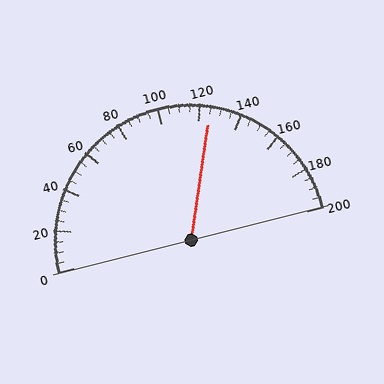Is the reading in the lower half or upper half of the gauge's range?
The reading is in the upper half of the range (0 to 200).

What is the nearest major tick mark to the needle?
The nearest major tick mark is 120.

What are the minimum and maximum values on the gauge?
The gauge ranges from 0 to 200.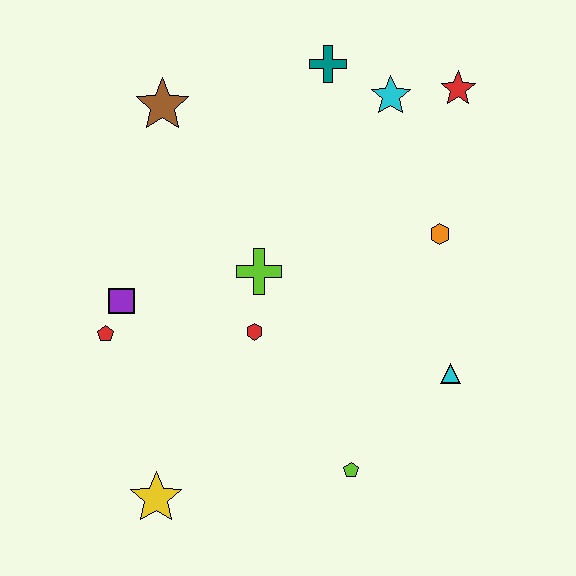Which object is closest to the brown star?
The teal cross is closest to the brown star.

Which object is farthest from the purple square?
The red star is farthest from the purple square.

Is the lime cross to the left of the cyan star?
Yes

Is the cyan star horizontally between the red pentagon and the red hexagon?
No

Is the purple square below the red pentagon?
No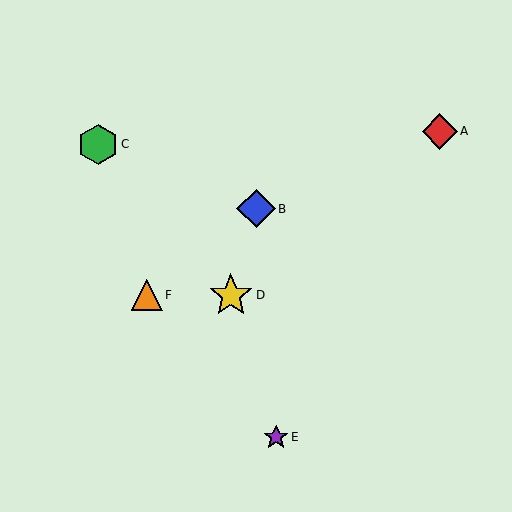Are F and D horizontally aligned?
Yes, both are at y≈295.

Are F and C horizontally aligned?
No, F is at y≈295 and C is at y≈144.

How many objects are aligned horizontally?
2 objects (D, F) are aligned horizontally.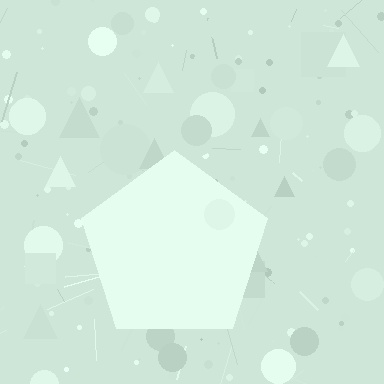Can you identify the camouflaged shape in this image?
The camouflaged shape is a pentagon.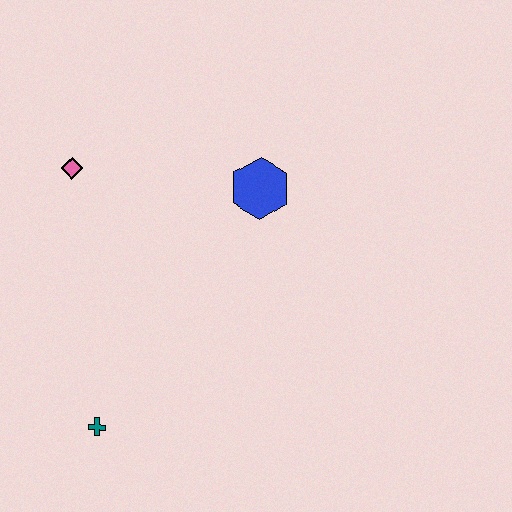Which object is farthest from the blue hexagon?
The teal cross is farthest from the blue hexagon.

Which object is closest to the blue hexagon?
The pink diamond is closest to the blue hexagon.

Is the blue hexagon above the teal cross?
Yes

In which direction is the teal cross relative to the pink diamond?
The teal cross is below the pink diamond.